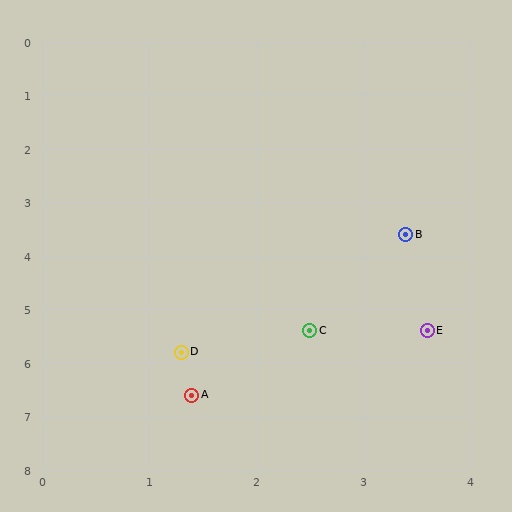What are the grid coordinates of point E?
Point E is at approximately (3.6, 5.4).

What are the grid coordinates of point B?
Point B is at approximately (3.4, 3.6).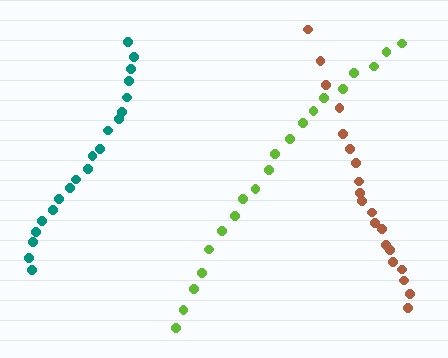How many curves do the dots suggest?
There are 3 distinct paths.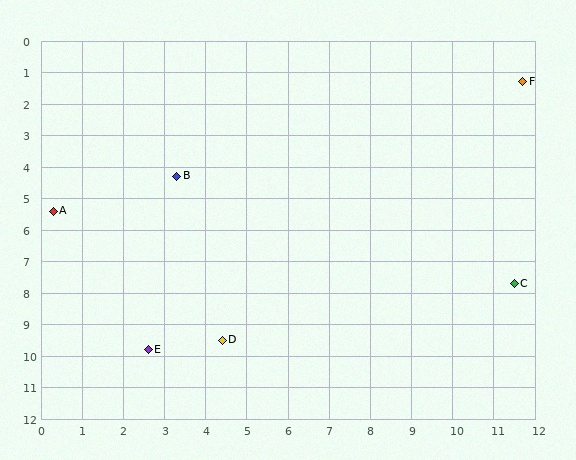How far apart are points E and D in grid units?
Points E and D are about 1.8 grid units apart.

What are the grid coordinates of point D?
Point D is at approximately (4.4, 9.5).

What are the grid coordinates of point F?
Point F is at approximately (11.7, 1.3).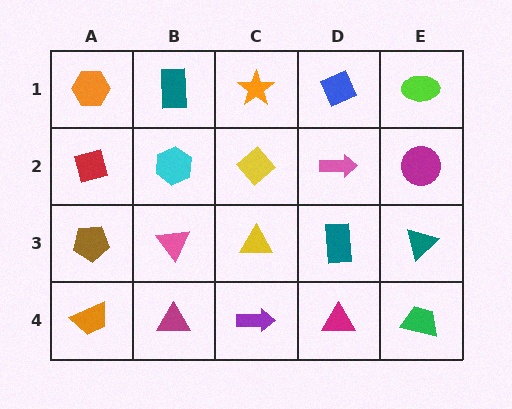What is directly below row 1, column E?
A magenta circle.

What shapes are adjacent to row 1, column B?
A cyan hexagon (row 2, column B), an orange hexagon (row 1, column A), an orange star (row 1, column C).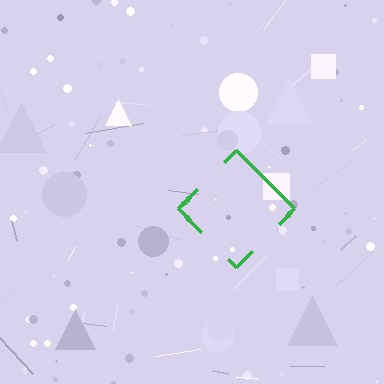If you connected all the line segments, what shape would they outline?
They would outline a diamond.